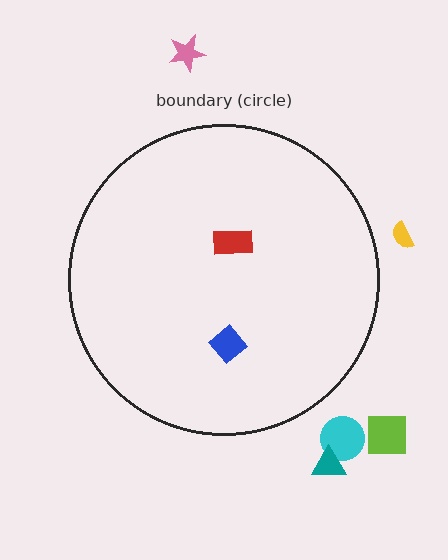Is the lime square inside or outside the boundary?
Outside.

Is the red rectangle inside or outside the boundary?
Inside.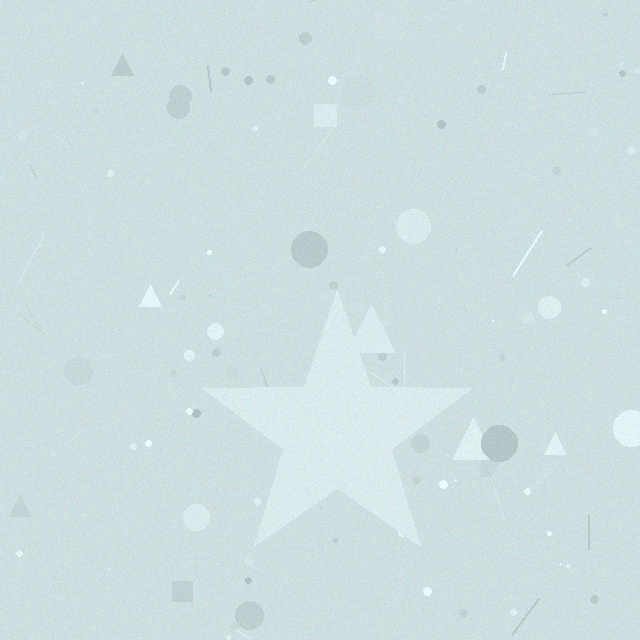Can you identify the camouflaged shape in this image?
The camouflaged shape is a star.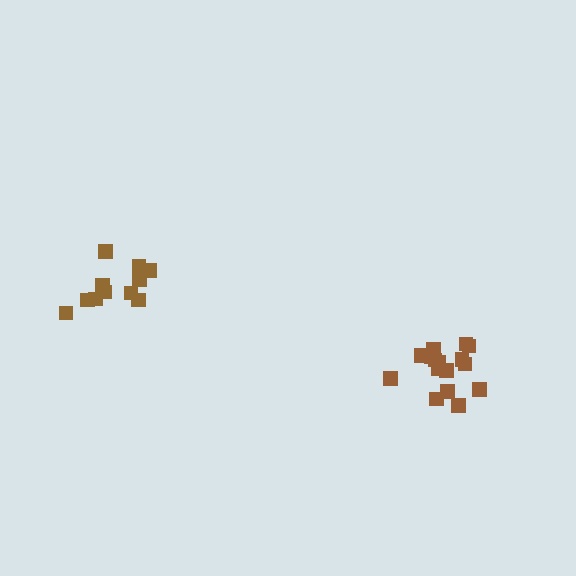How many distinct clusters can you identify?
There are 2 distinct clusters.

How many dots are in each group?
Group 1: 16 dots, Group 2: 11 dots (27 total).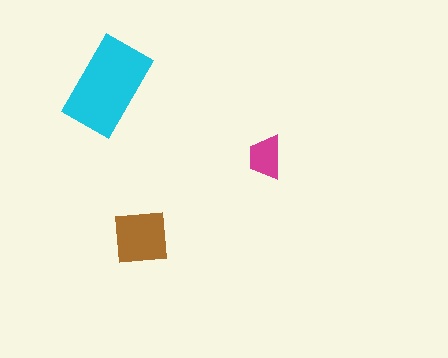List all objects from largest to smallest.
The cyan rectangle, the brown square, the magenta trapezoid.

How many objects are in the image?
There are 3 objects in the image.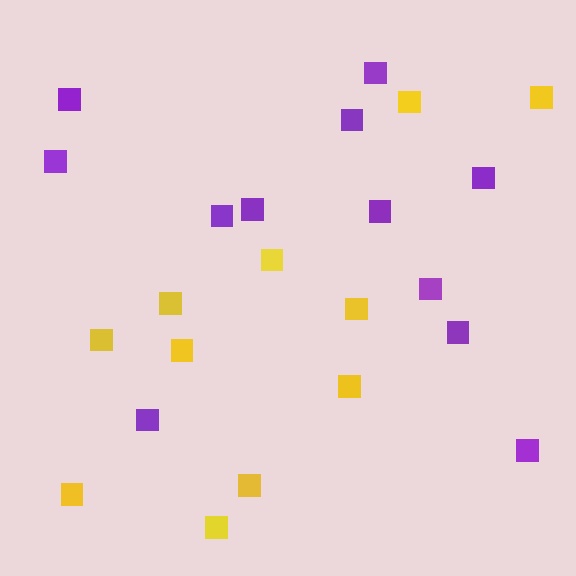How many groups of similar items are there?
There are 2 groups: one group of yellow squares (11) and one group of purple squares (12).